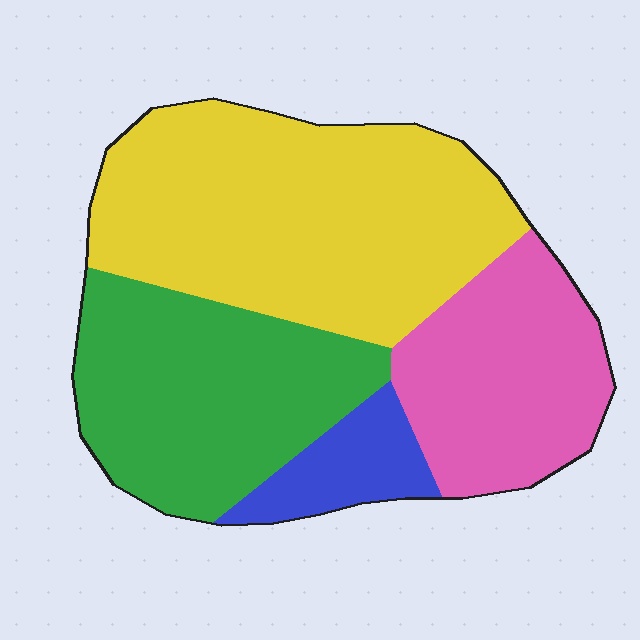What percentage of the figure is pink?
Pink takes up about one fifth (1/5) of the figure.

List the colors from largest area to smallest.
From largest to smallest: yellow, green, pink, blue.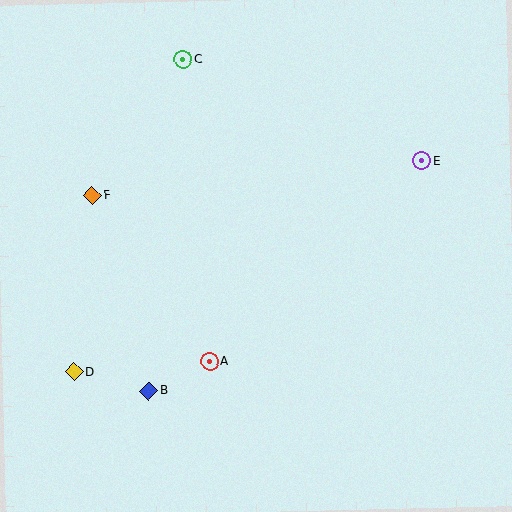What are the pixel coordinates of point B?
Point B is at (149, 391).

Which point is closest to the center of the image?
Point A at (210, 361) is closest to the center.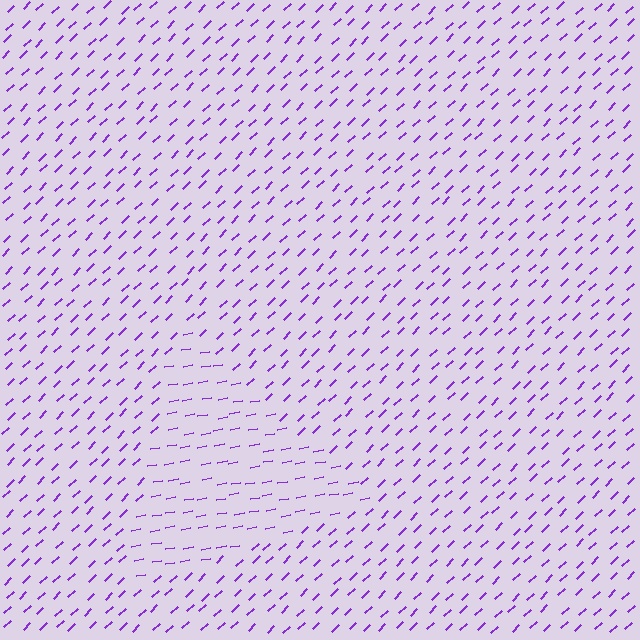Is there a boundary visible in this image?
Yes, there is a texture boundary formed by a change in line orientation.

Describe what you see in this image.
The image is filled with small purple line segments. A triangle region in the image has lines oriented differently from the surrounding lines, creating a visible texture boundary.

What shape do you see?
I see a triangle.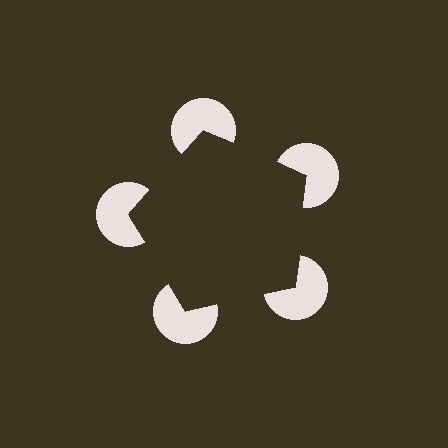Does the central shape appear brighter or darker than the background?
It typically appears slightly darker than the background, even though no actual brightness change is drawn.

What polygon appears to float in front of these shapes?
An illusory pentagon — its edges are inferred from the aligned wedge cuts in the pac-man discs, not physically drawn.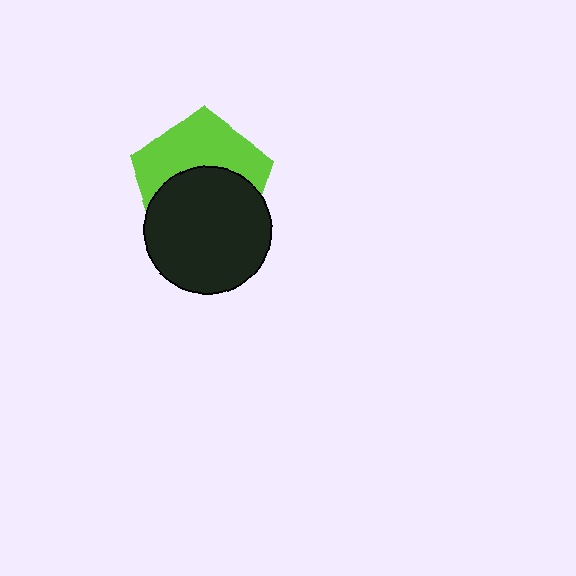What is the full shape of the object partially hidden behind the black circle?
The partially hidden object is a lime pentagon.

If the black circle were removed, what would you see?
You would see the complete lime pentagon.